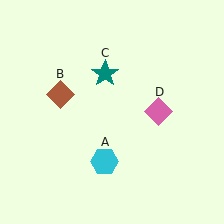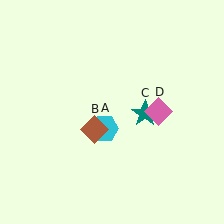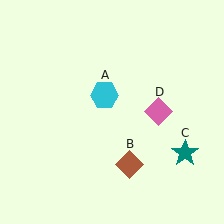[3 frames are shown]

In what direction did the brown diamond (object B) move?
The brown diamond (object B) moved down and to the right.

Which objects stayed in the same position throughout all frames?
Pink diamond (object D) remained stationary.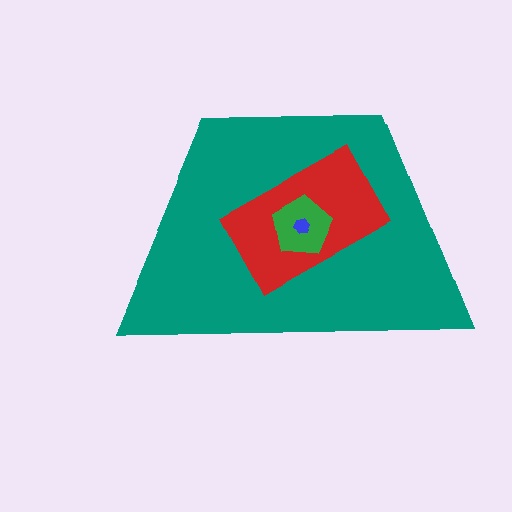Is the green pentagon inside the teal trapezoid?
Yes.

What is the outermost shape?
The teal trapezoid.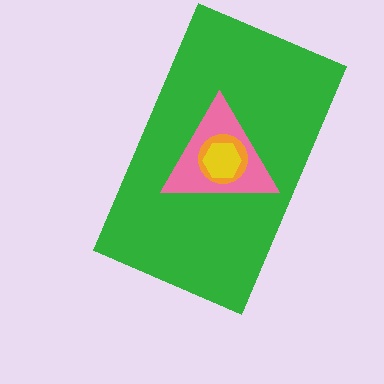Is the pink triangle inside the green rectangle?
Yes.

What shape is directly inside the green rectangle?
The pink triangle.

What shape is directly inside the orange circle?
The yellow hexagon.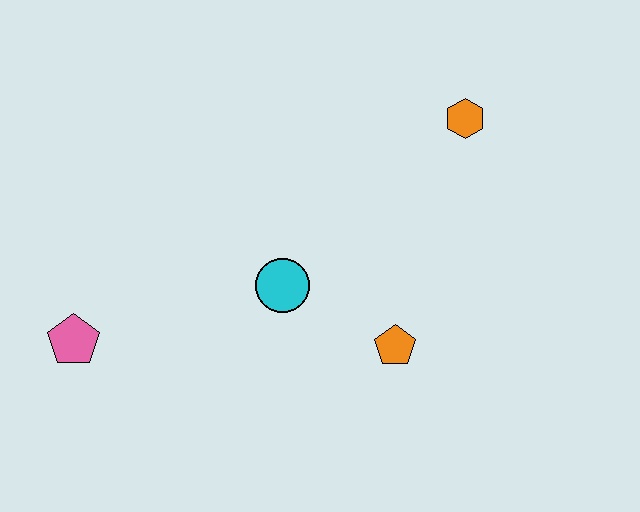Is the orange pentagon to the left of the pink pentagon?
No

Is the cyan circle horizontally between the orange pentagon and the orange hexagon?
No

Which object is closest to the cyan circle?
The orange pentagon is closest to the cyan circle.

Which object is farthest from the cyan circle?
The orange hexagon is farthest from the cyan circle.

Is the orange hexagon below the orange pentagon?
No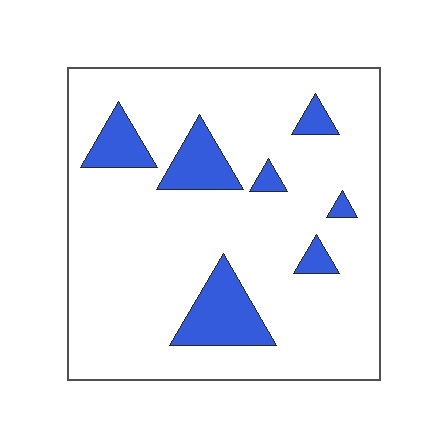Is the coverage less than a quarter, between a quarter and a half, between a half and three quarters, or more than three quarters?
Less than a quarter.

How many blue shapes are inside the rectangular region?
7.